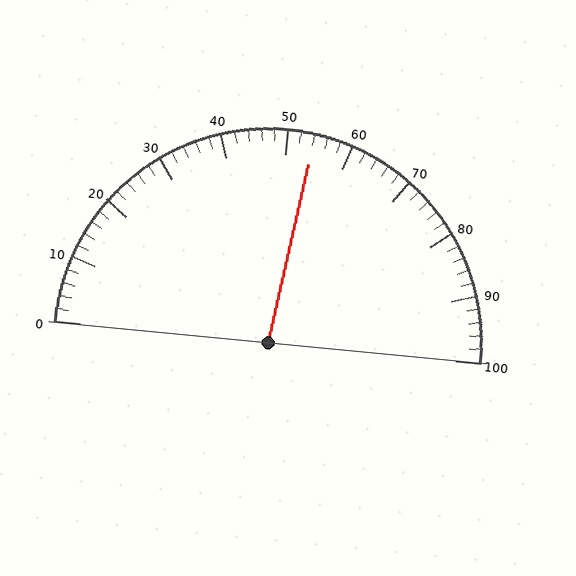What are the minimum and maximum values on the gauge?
The gauge ranges from 0 to 100.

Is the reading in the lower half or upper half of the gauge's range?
The reading is in the upper half of the range (0 to 100).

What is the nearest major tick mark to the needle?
The nearest major tick mark is 50.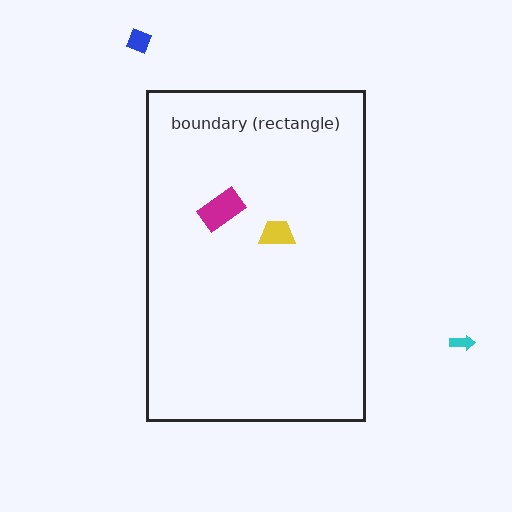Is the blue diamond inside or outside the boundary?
Outside.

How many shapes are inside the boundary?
2 inside, 2 outside.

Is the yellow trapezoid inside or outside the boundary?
Inside.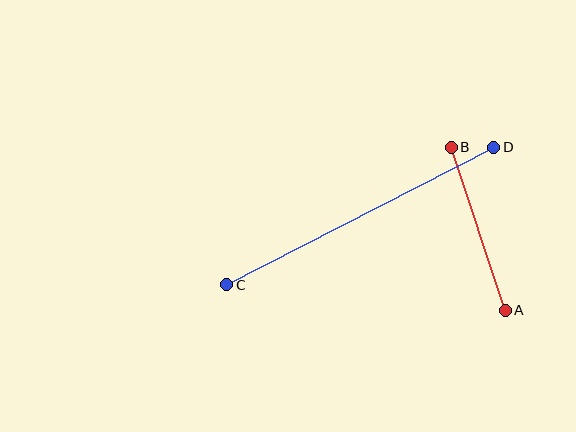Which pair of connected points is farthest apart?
Points C and D are farthest apart.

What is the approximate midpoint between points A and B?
The midpoint is at approximately (478, 229) pixels.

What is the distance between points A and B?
The distance is approximately 172 pixels.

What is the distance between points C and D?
The distance is approximately 301 pixels.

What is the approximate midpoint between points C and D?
The midpoint is at approximately (360, 216) pixels.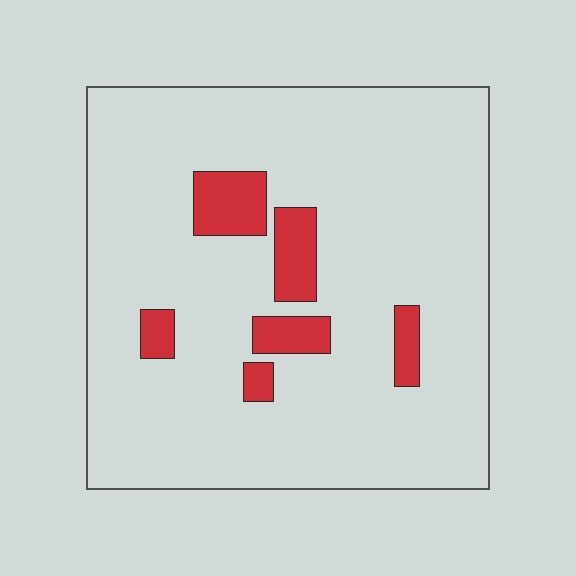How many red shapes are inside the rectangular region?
6.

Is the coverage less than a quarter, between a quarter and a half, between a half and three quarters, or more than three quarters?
Less than a quarter.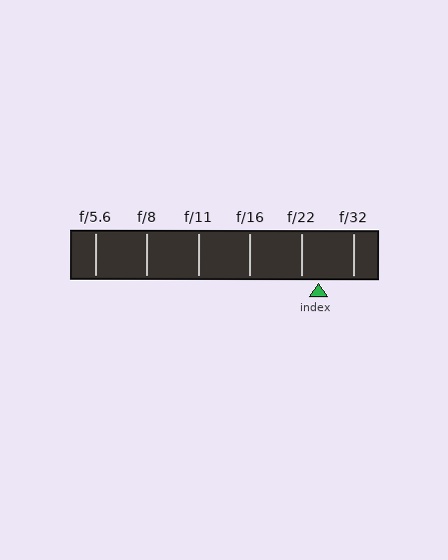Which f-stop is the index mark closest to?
The index mark is closest to f/22.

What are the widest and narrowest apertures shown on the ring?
The widest aperture shown is f/5.6 and the narrowest is f/32.